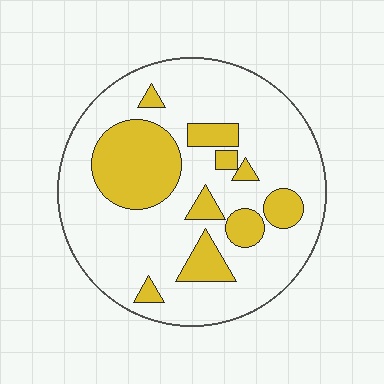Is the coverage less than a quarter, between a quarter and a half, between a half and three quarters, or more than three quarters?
Between a quarter and a half.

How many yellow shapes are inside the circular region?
10.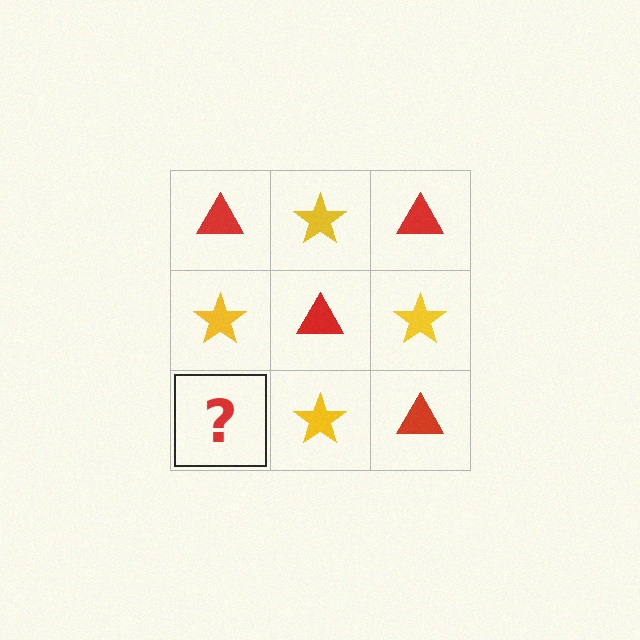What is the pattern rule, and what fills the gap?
The rule is that it alternates red triangle and yellow star in a checkerboard pattern. The gap should be filled with a red triangle.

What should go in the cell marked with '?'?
The missing cell should contain a red triangle.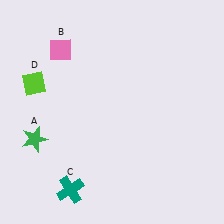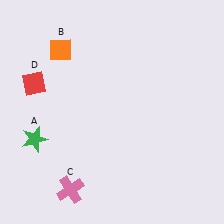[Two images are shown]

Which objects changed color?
B changed from pink to orange. C changed from teal to pink. D changed from lime to red.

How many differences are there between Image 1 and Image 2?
There are 3 differences between the two images.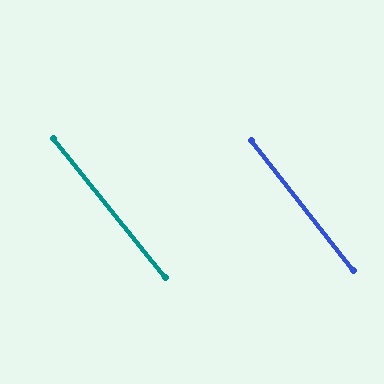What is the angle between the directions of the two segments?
Approximately 1 degree.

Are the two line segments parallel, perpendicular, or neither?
Parallel — their directions differ by only 0.7°.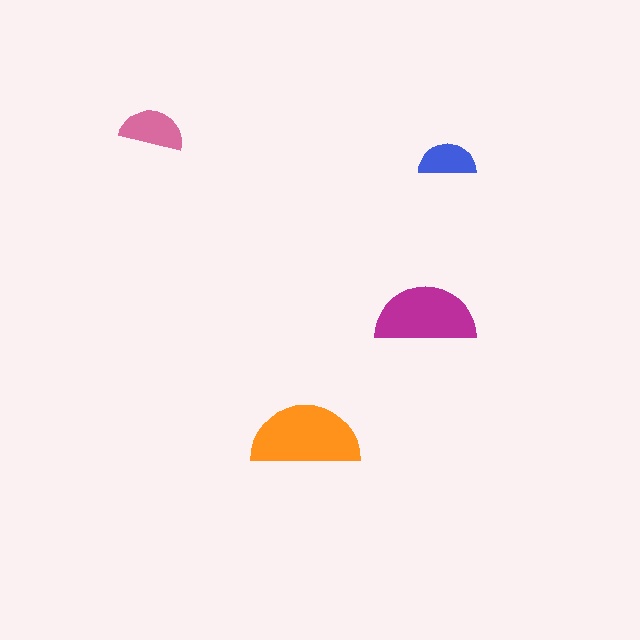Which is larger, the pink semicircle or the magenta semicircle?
The magenta one.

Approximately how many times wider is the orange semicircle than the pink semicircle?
About 1.5 times wider.